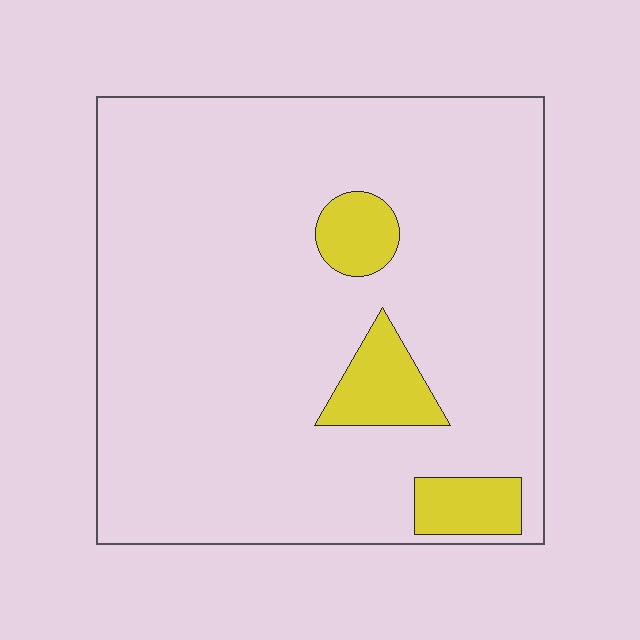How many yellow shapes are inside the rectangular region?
3.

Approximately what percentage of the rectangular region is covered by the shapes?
Approximately 10%.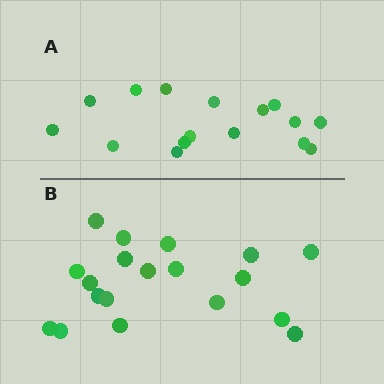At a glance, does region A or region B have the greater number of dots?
Region B (the bottom region) has more dots.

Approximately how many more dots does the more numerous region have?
Region B has just a few more — roughly 2 or 3 more dots than region A.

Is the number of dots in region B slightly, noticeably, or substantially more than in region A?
Region B has only slightly more — the two regions are fairly close. The ratio is roughly 1.2 to 1.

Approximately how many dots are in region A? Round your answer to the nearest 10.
About 20 dots. (The exact count is 16, which rounds to 20.)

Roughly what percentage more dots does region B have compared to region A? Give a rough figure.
About 20% more.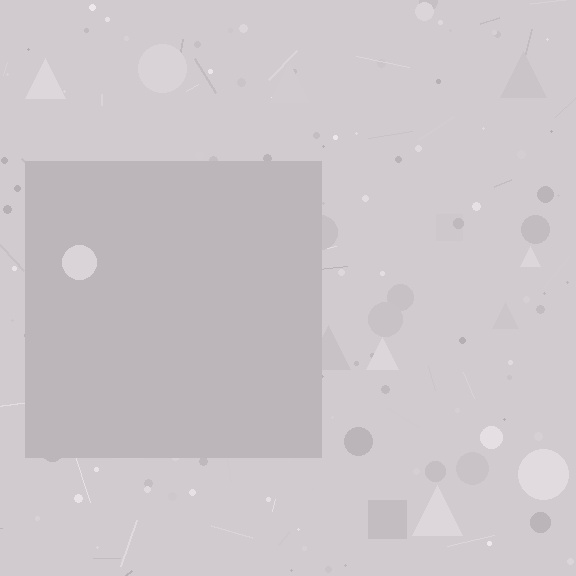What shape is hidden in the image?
A square is hidden in the image.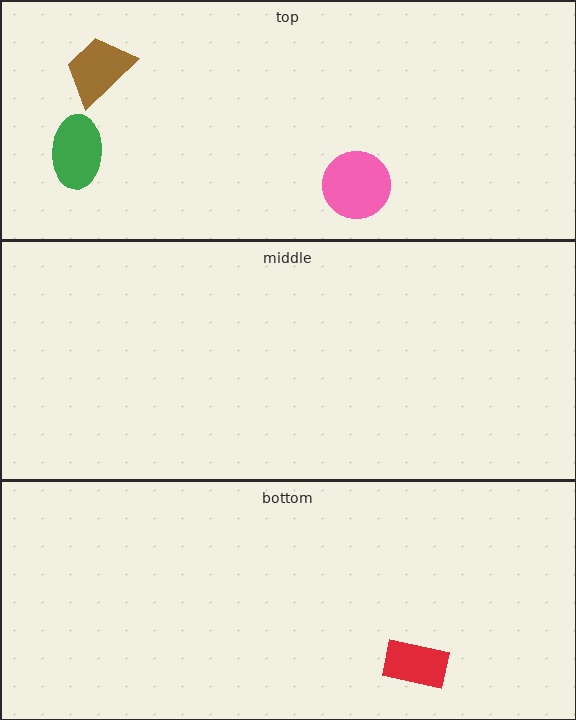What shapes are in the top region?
The green ellipse, the pink circle, the brown trapezoid.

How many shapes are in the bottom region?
1.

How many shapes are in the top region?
3.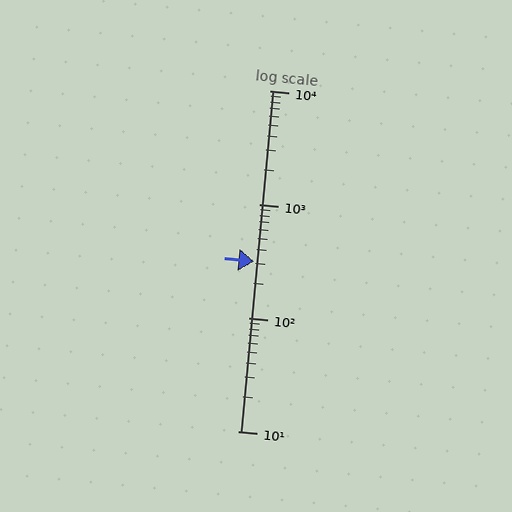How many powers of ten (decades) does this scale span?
The scale spans 3 decades, from 10 to 10000.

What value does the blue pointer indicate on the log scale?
The pointer indicates approximately 310.